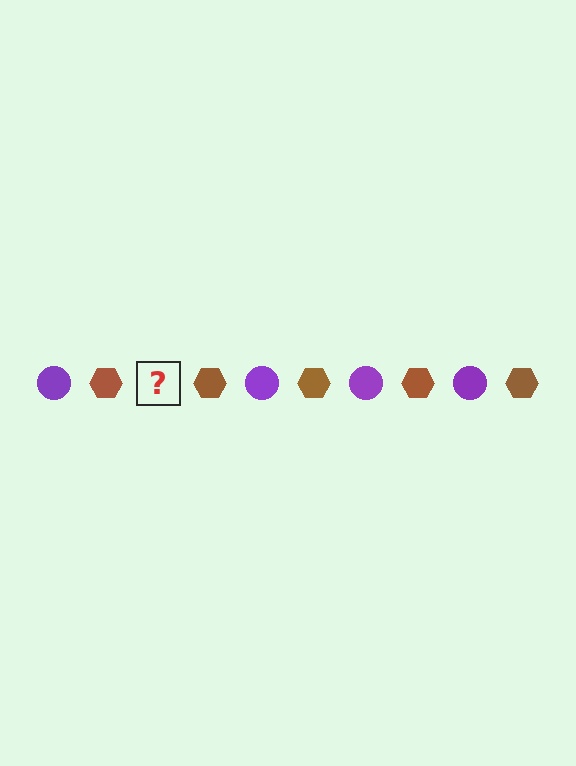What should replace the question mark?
The question mark should be replaced with a purple circle.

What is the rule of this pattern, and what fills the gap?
The rule is that the pattern alternates between purple circle and brown hexagon. The gap should be filled with a purple circle.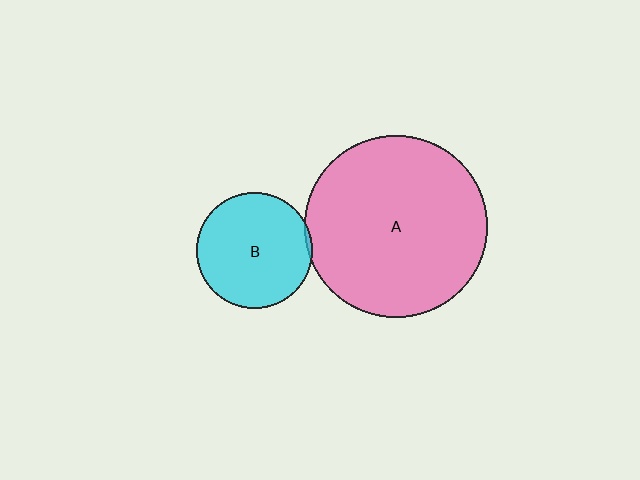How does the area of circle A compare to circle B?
Approximately 2.5 times.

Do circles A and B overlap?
Yes.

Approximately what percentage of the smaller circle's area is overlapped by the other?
Approximately 5%.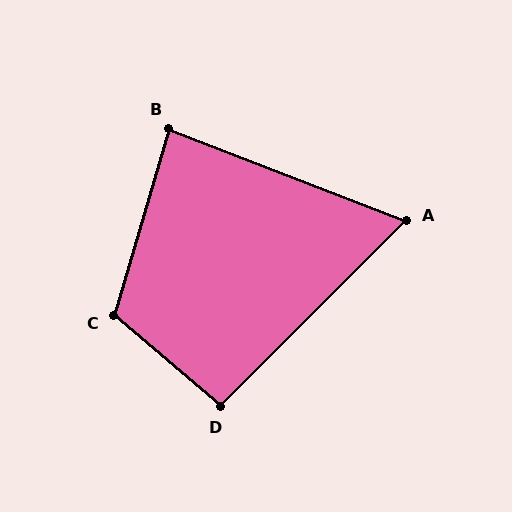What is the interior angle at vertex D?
Approximately 95 degrees (approximately right).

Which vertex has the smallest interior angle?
A, at approximately 66 degrees.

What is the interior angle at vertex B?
Approximately 85 degrees (approximately right).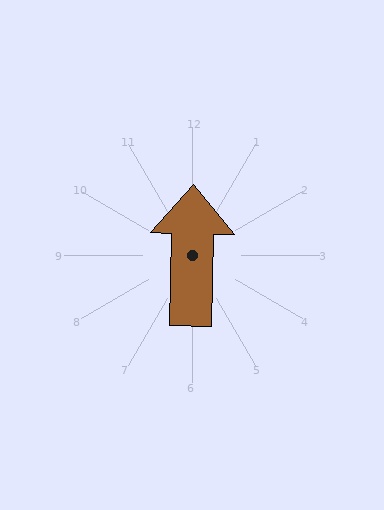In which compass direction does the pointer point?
North.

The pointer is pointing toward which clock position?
Roughly 12 o'clock.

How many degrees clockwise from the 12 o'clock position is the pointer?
Approximately 1 degrees.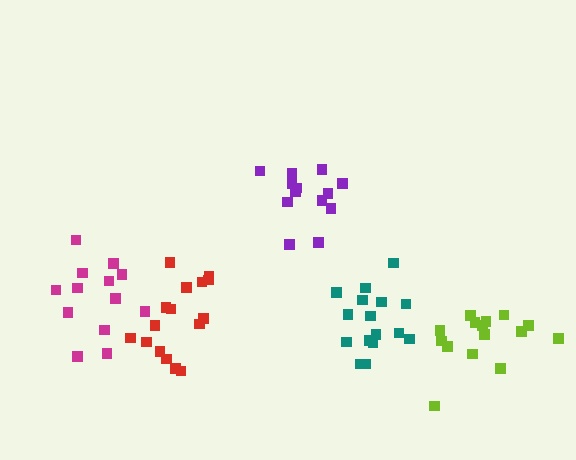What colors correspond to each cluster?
The clusters are colored: lime, red, teal, magenta, purple.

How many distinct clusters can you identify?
There are 5 distinct clusters.